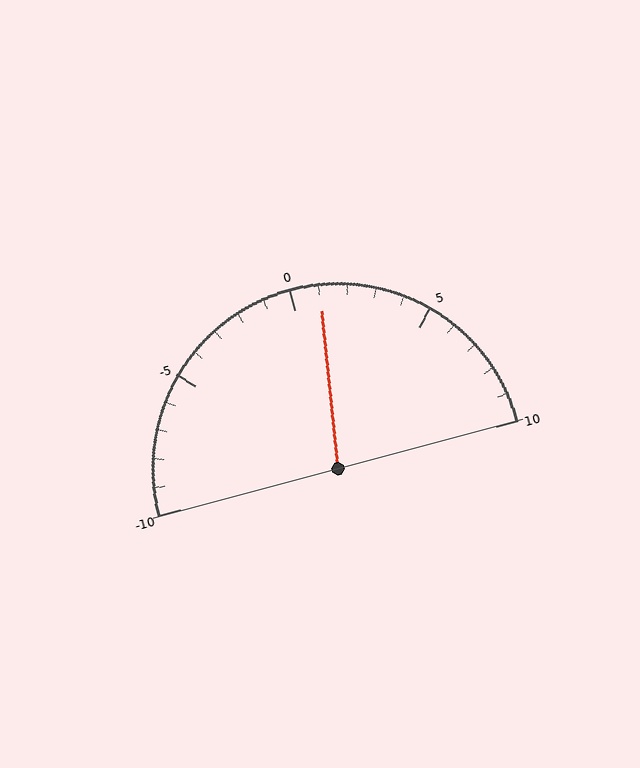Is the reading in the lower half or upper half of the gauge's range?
The reading is in the upper half of the range (-10 to 10).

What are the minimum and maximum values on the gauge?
The gauge ranges from -10 to 10.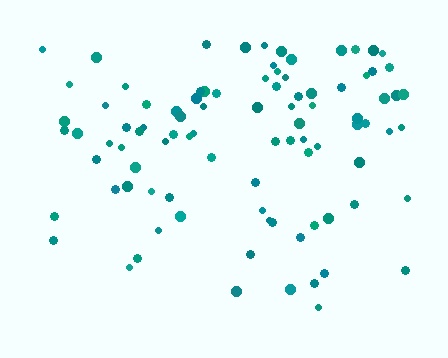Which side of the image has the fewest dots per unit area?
The bottom.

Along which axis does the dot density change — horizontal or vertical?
Vertical.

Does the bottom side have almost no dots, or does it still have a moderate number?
Still a moderate number, just noticeably fewer than the top.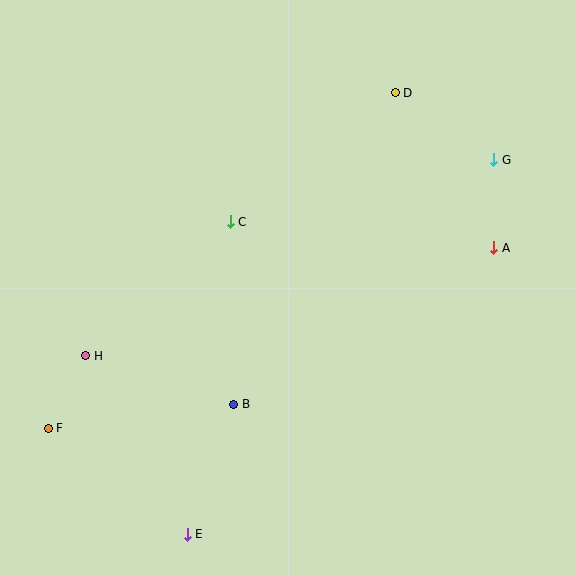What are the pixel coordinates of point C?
Point C is at (230, 222).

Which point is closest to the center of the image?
Point C at (230, 222) is closest to the center.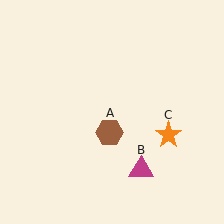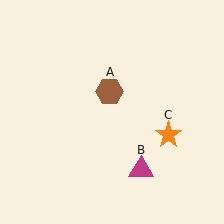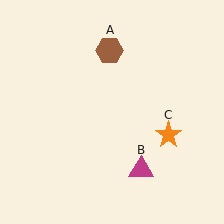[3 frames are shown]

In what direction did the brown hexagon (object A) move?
The brown hexagon (object A) moved up.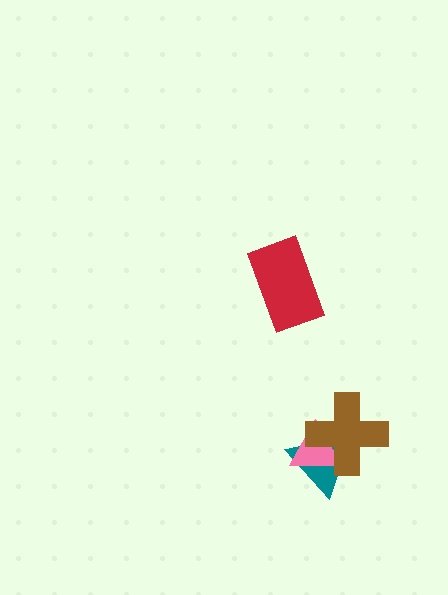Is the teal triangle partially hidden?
Yes, it is partially covered by another shape.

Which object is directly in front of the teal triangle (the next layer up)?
The pink triangle is directly in front of the teal triangle.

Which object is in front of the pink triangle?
The brown cross is in front of the pink triangle.